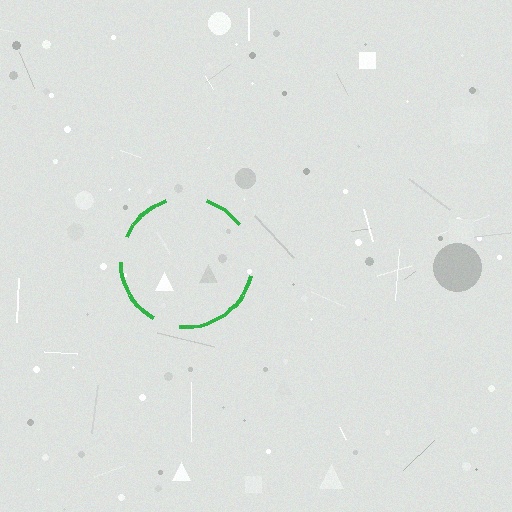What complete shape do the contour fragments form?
The contour fragments form a circle.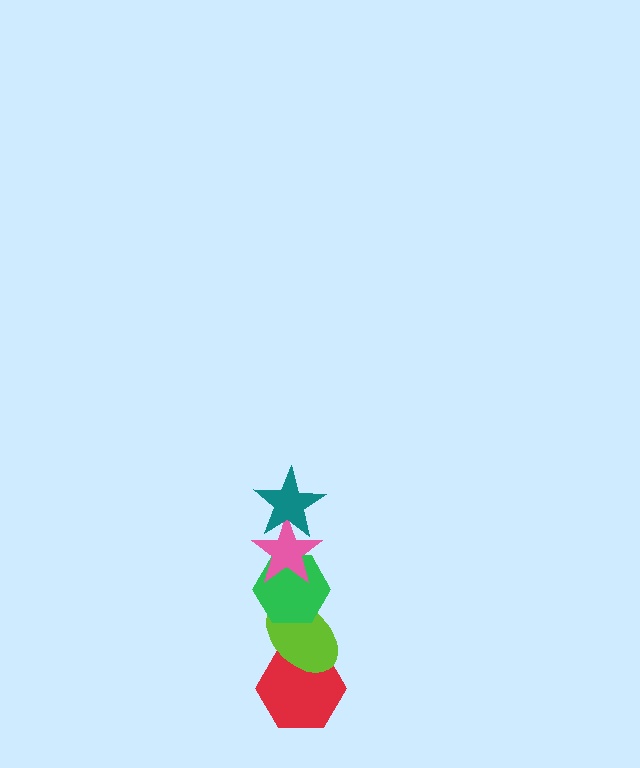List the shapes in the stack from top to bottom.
From top to bottom: the teal star, the pink star, the green hexagon, the lime ellipse, the red hexagon.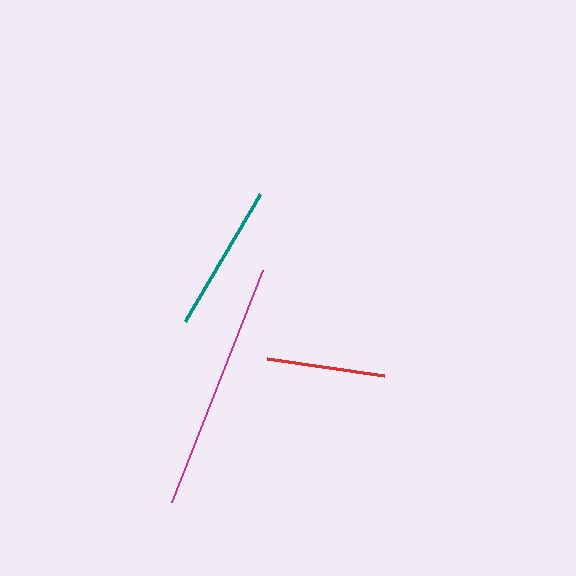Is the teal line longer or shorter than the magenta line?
The magenta line is longer than the teal line.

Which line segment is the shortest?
The red line is the shortest at approximately 118 pixels.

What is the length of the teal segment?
The teal segment is approximately 147 pixels long.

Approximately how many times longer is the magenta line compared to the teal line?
The magenta line is approximately 1.7 times the length of the teal line.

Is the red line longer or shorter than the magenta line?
The magenta line is longer than the red line.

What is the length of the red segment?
The red segment is approximately 118 pixels long.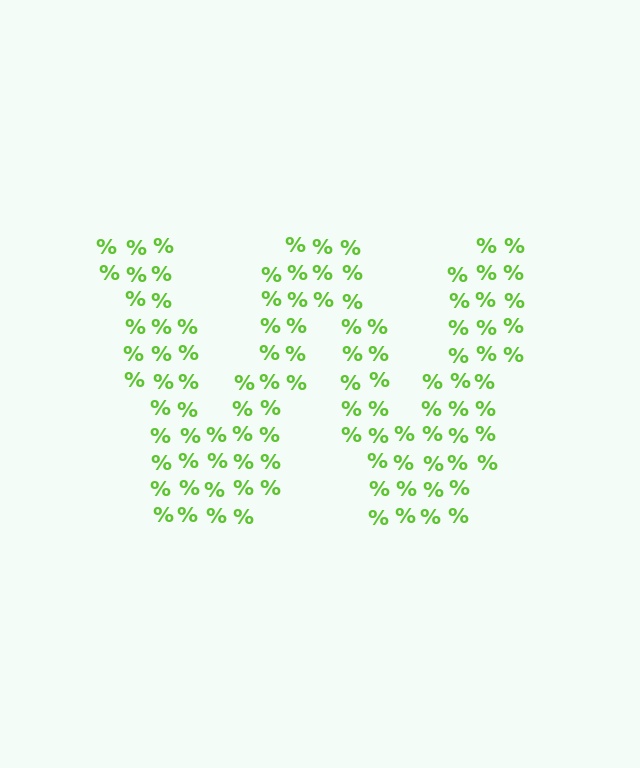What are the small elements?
The small elements are percent signs.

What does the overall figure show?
The overall figure shows the letter W.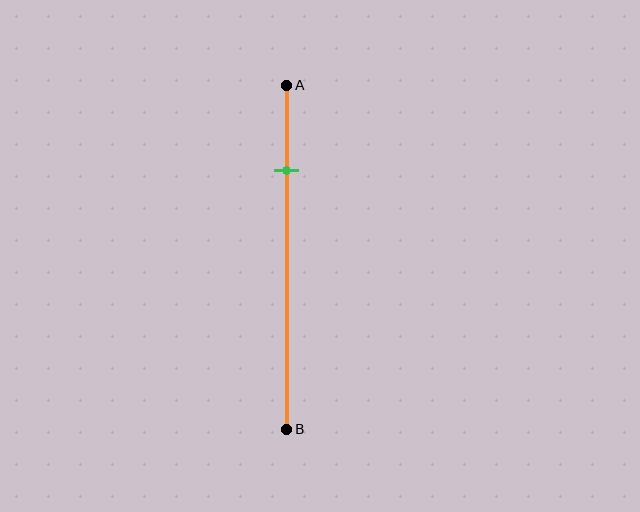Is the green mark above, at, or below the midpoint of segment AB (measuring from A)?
The green mark is above the midpoint of segment AB.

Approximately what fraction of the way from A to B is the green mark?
The green mark is approximately 25% of the way from A to B.